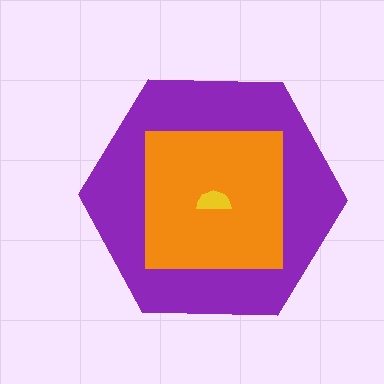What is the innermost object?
The yellow semicircle.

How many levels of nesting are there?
3.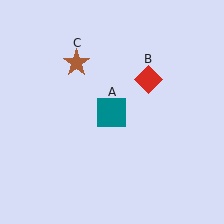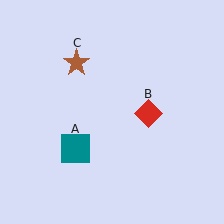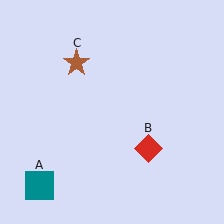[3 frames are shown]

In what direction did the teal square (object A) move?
The teal square (object A) moved down and to the left.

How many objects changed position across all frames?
2 objects changed position: teal square (object A), red diamond (object B).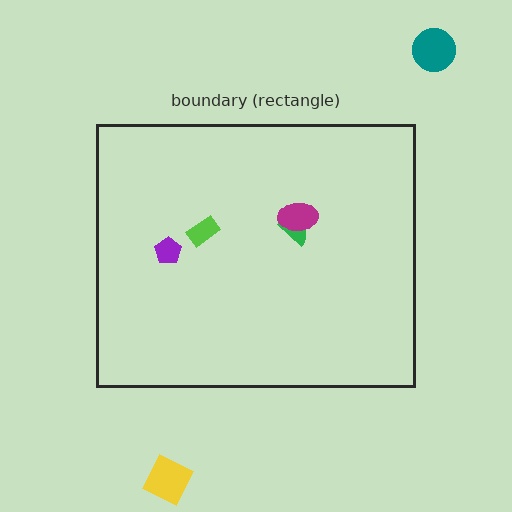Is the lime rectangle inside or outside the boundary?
Inside.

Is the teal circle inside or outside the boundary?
Outside.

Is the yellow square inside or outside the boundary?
Outside.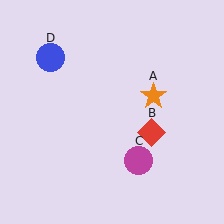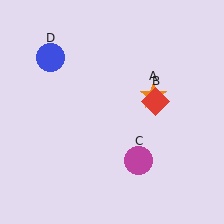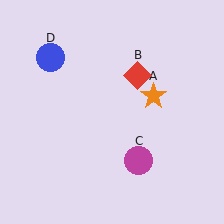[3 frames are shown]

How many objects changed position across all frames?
1 object changed position: red diamond (object B).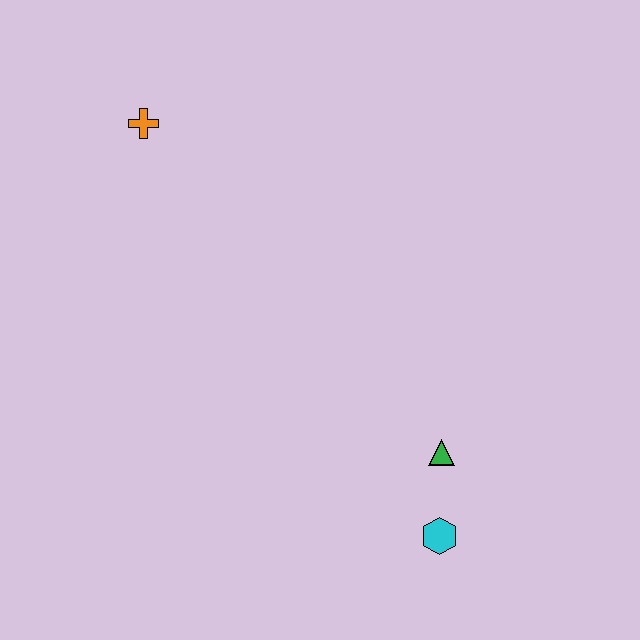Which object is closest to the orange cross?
The green triangle is closest to the orange cross.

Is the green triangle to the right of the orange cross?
Yes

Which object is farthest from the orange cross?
The cyan hexagon is farthest from the orange cross.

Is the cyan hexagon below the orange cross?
Yes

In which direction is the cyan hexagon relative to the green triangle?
The cyan hexagon is below the green triangle.